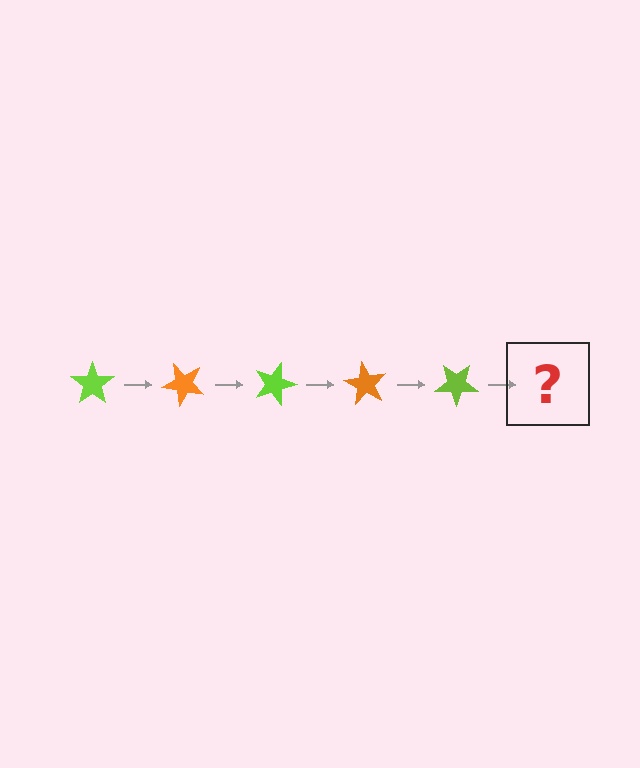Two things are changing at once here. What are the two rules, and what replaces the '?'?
The two rules are that it rotates 45 degrees each step and the color cycles through lime and orange. The '?' should be an orange star, rotated 225 degrees from the start.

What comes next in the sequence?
The next element should be an orange star, rotated 225 degrees from the start.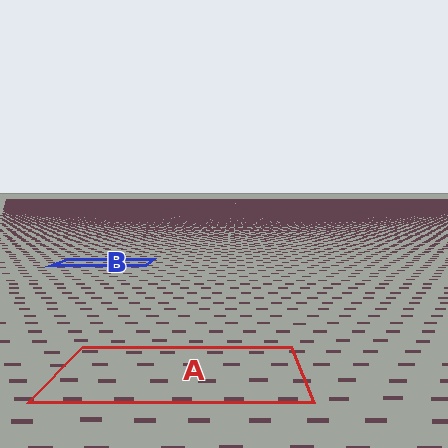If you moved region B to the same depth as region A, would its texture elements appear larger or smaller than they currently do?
They would appear larger. At a closer depth, the same texture elements are projected at a bigger on-screen size.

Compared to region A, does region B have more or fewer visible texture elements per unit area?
Region B has more texture elements per unit area — they are packed more densely because it is farther away.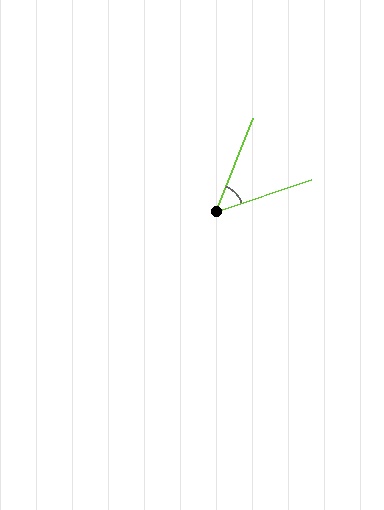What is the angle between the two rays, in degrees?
Approximately 50 degrees.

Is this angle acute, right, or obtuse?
It is acute.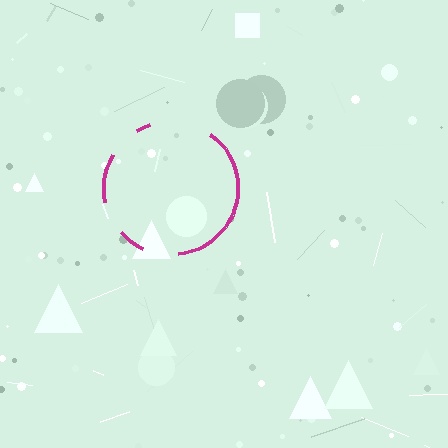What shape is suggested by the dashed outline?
The dashed outline suggests a circle.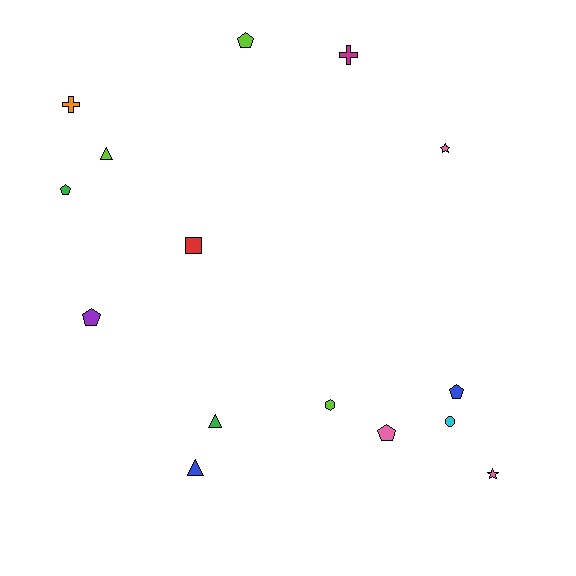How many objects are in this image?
There are 15 objects.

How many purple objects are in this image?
There is 1 purple object.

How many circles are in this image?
There is 1 circle.